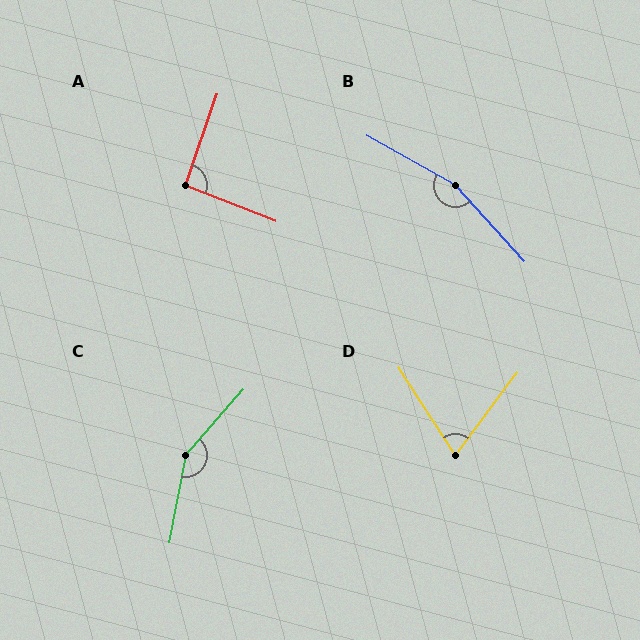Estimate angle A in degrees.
Approximately 92 degrees.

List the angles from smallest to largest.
D (70°), A (92°), C (149°), B (161°).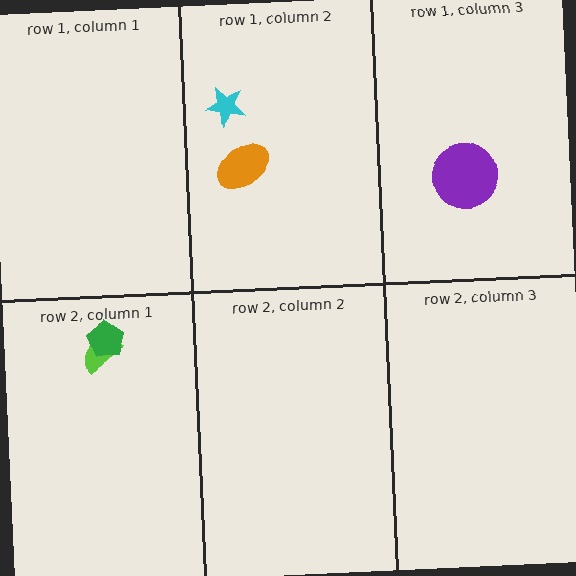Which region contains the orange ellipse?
The row 1, column 2 region.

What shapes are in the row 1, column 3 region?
The purple circle.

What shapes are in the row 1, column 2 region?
The cyan star, the orange ellipse.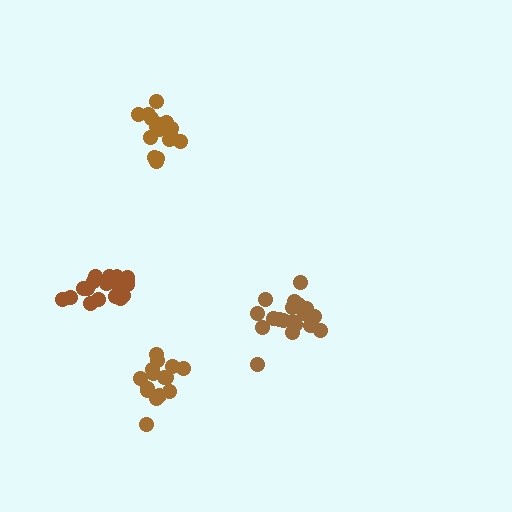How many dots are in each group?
Group 1: 18 dots, Group 2: 20 dots, Group 3: 18 dots, Group 4: 15 dots (71 total).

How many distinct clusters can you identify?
There are 4 distinct clusters.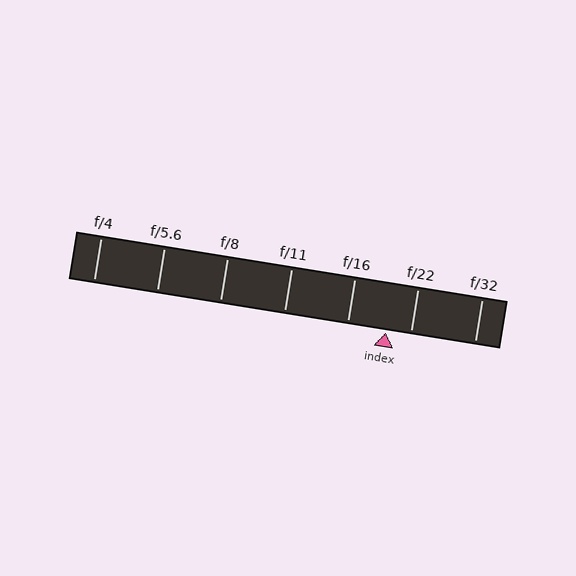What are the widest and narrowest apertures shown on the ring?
The widest aperture shown is f/4 and the narrowest is f/32.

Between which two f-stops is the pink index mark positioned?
The index mark is between f/16 and f/22.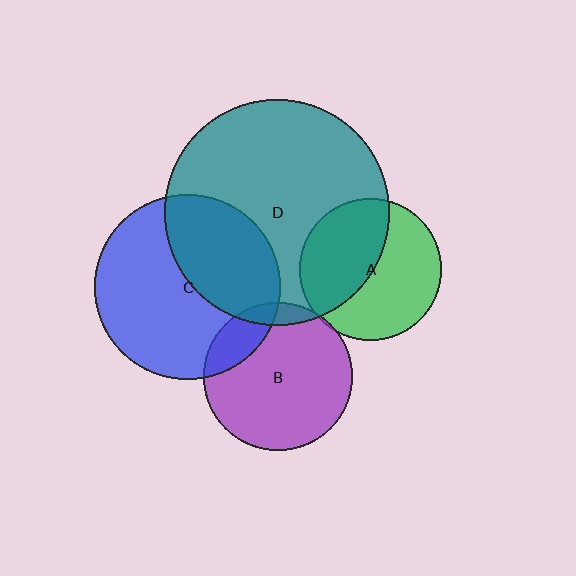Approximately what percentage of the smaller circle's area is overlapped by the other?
Approximately 5%.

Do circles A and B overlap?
Yes.